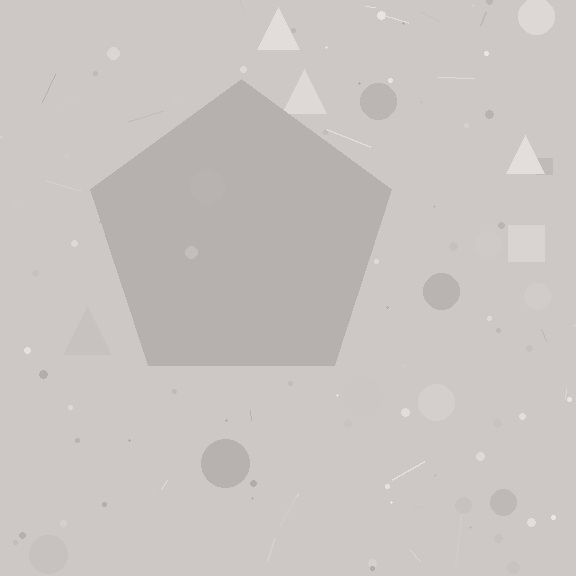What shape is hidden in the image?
A pentagon is hidden in the image.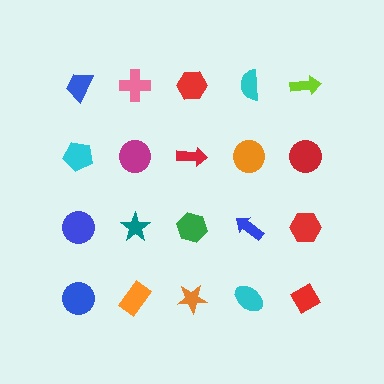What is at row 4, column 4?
A cyan ellipse.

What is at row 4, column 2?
An orange rectangle.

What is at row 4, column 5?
A red diamond.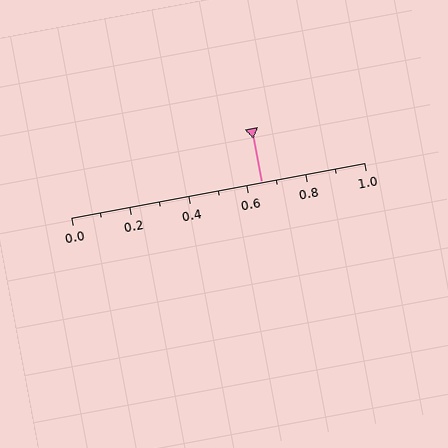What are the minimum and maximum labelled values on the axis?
The axis runs from 0.0 to 1.0.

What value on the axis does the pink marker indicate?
The marker indicates approximately 0.65.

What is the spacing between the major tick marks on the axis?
The major ticks are spaced 0.2 apart.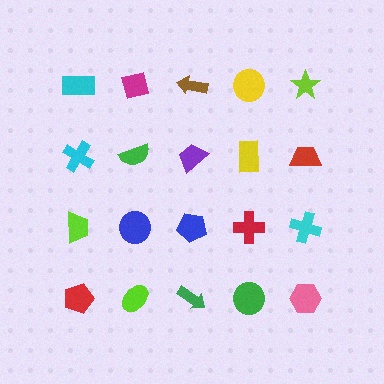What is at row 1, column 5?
A lime star.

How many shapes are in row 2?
5 shapes.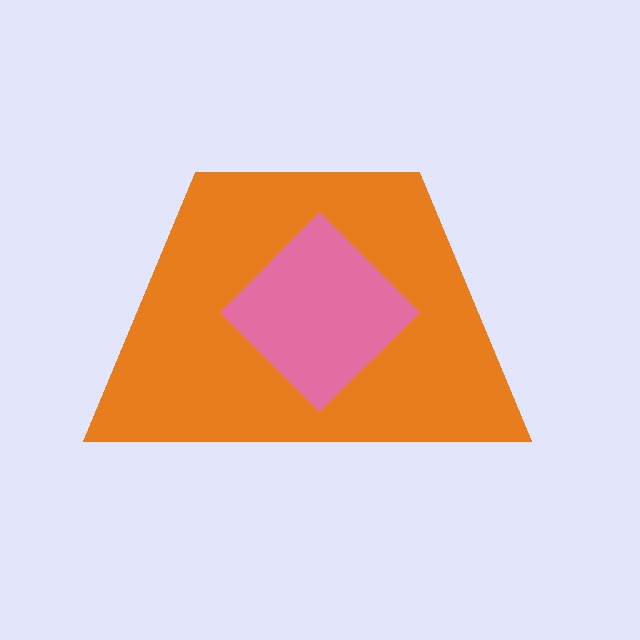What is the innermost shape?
The pink diamond.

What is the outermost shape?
The orange trapezoid.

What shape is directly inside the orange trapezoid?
The pink diamond.